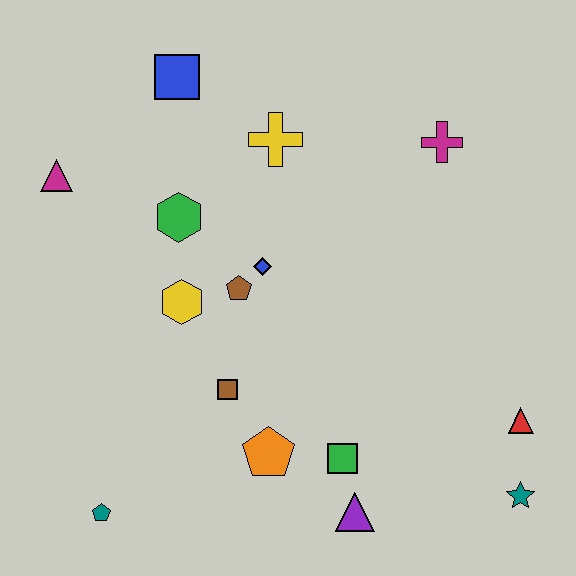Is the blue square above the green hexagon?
Yes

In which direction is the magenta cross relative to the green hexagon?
The magenta cross is to the right of the green hexagon.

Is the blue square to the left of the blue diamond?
Yes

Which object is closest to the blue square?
The yellow cross is closest to the blue square.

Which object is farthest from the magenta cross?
The teal pentagon is farthest from the magenta cross.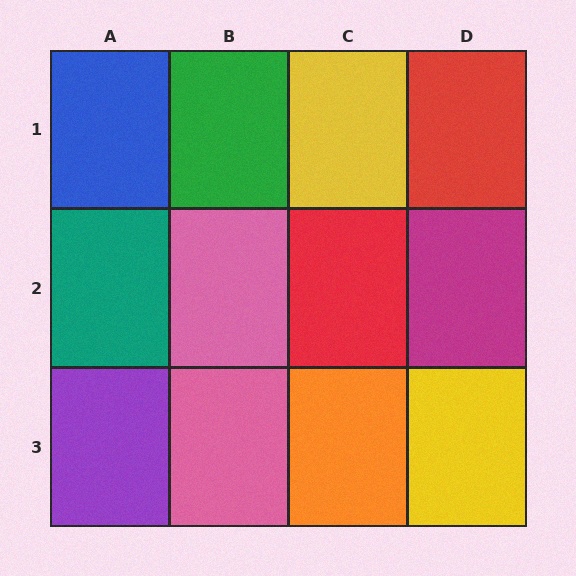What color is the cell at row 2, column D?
Magenta.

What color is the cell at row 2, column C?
Red.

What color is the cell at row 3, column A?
Purple.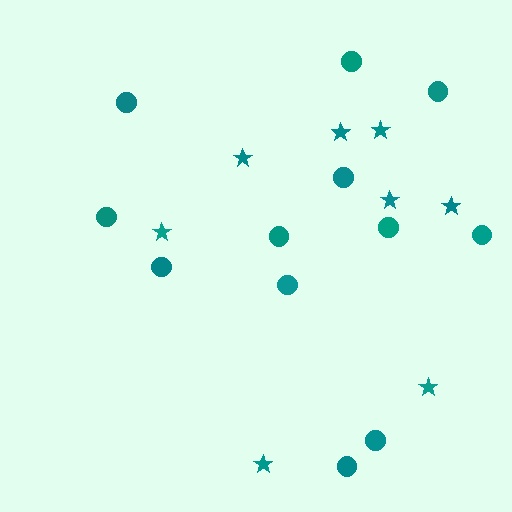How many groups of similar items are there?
There are 2 groups: one group of stars (8) and one group of circles (12).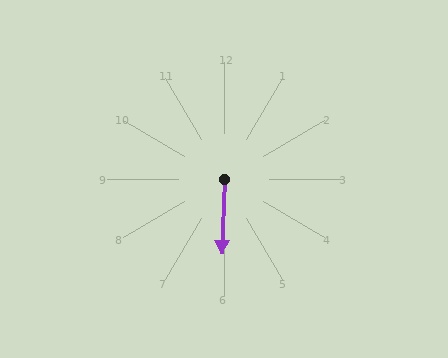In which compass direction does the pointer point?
South.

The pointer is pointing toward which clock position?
Roughly 6 o'clock.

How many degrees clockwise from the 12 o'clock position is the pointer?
Approximately 182 degrees.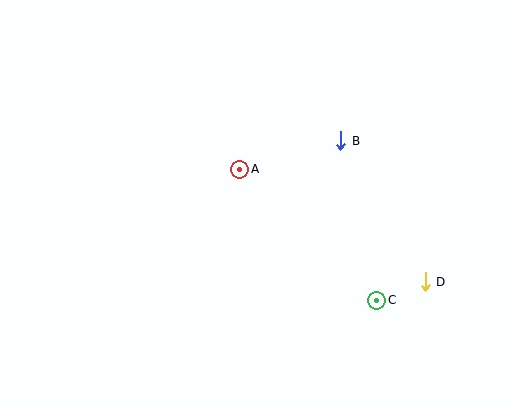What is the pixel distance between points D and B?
The distance between D and B is 164 pixels.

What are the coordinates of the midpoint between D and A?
The midpoint between D and A is at (332, 225).